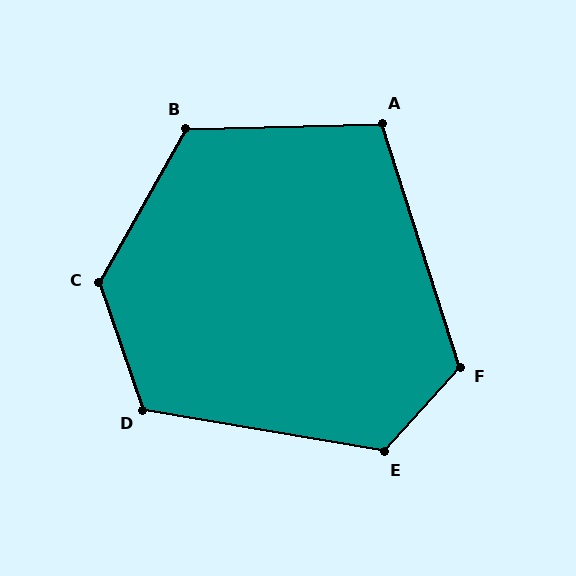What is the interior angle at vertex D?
Approximately 119 degrees (obtuse).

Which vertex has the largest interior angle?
C, at approximately 131 degrees.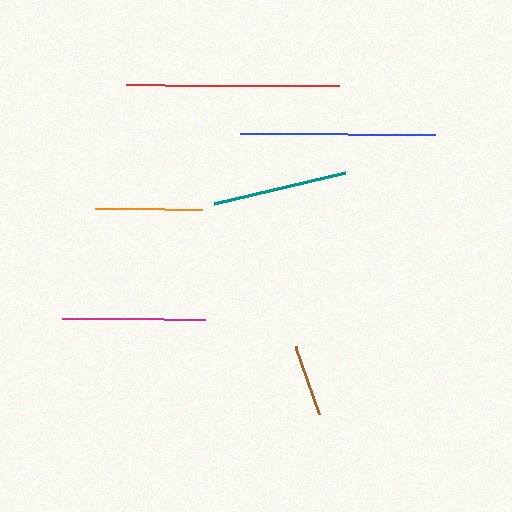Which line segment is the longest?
The red line is the longest at approximately 213 pixels.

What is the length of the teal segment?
The teal segment is approximately 135 pixels long.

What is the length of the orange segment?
The orange segment is approximately 107 pixels long.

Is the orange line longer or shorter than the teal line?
The teal line is longer than the orange line.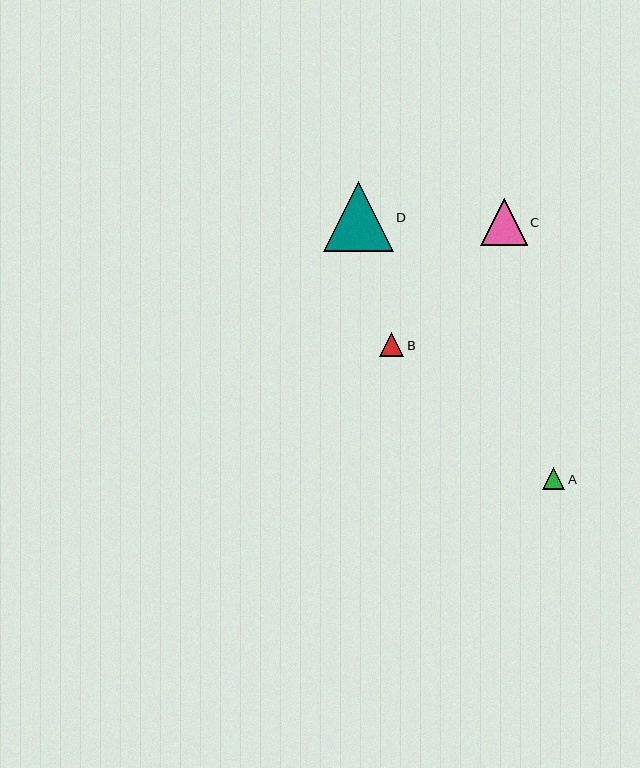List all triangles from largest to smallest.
From largest to smallest: D, C, B, A.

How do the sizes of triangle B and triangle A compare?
Triangle B and triangle A are approximately the same size.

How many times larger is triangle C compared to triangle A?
Triangle C is approximately 2.1 times the size of triangle A.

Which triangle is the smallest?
Triangle A is the smallest with a size of approximately 22 pixels.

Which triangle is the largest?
Triangle D is the largest with a size of approximately 69 pixels.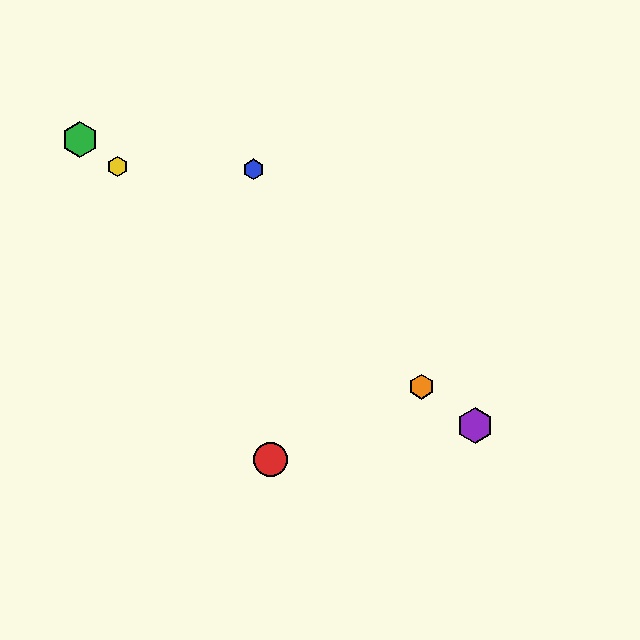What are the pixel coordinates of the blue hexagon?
The blue hexagon is at (254, 169).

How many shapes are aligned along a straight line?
4 shapes (the green hexagon, the yellow hexagon, the purple hexagon, the orange hexagon) are aligned along a straight line.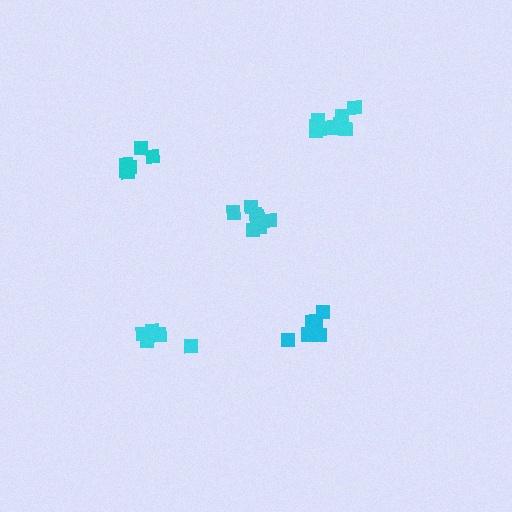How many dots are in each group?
Group 1: 6 dots, Group 2: 9 dots, Group 3: 6 dots, Group 4: 5 dots, Group 5: 7 dots (33 total).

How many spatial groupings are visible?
There are 5 spatial groupings.